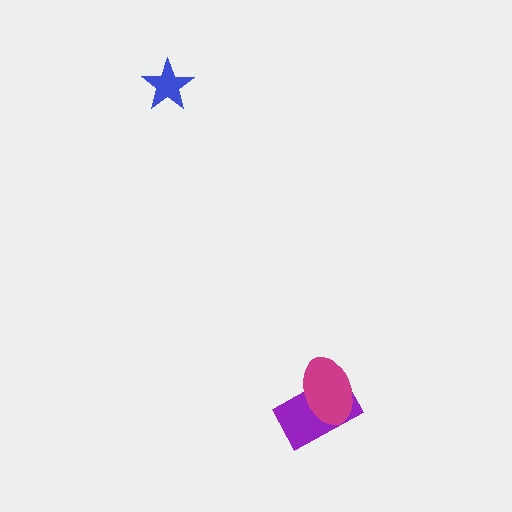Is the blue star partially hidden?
No, no other shape covers it.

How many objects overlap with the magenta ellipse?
1 object overlaps with the magenta ellipse.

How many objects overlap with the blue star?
0 objects overlap with the blue star.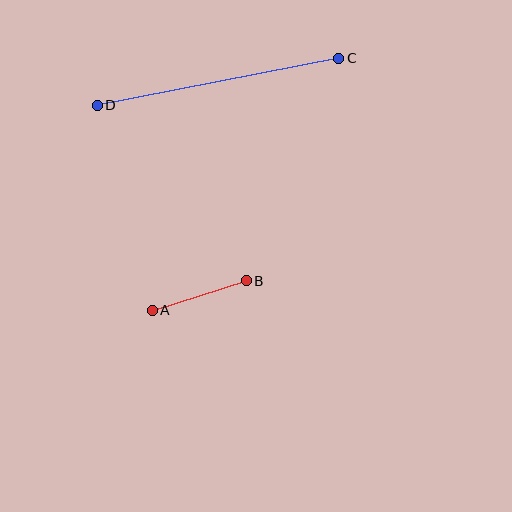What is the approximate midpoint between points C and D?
The midpoint is at approximately (218, 82) pixels.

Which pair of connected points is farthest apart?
Points C and D are farthest apart.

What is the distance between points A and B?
The distance is approximately 99 pixels.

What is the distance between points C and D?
The distance is approximately 246 pixels.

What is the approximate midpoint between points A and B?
The midpoint is at approximately (199, 295) pixels.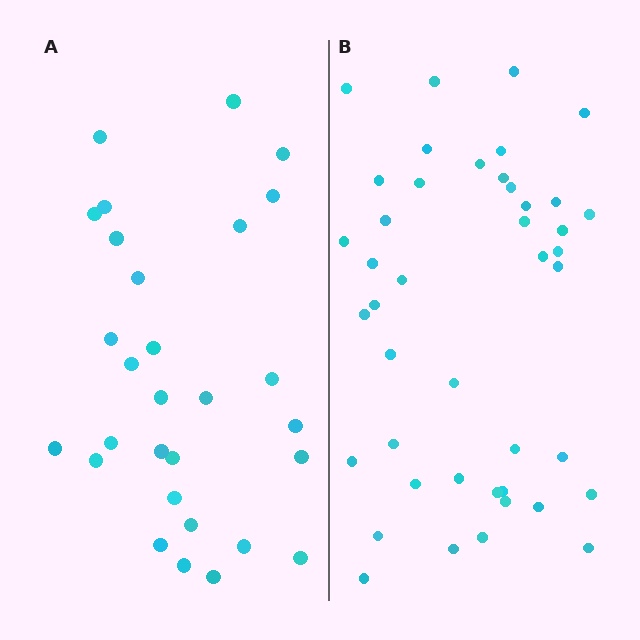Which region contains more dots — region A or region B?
Region B (the right region) has more dots.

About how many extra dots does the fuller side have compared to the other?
Region B has approximately 15 more dots than region A.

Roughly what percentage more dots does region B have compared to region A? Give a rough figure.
About 50% more.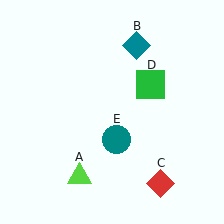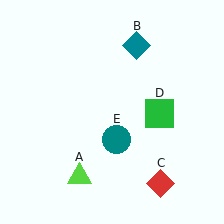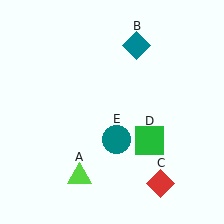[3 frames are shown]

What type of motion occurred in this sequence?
The green square (object D) rotated clockwise around the center of the scene.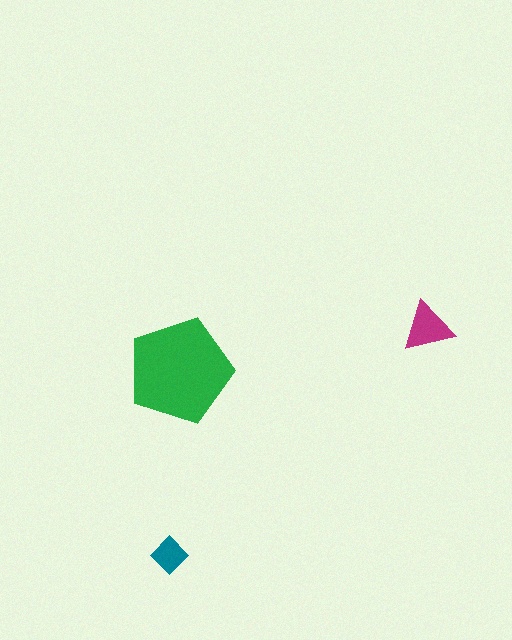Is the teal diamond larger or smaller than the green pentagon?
Smaller.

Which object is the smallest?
The teal diamond.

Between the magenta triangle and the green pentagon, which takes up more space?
The green pentagon.